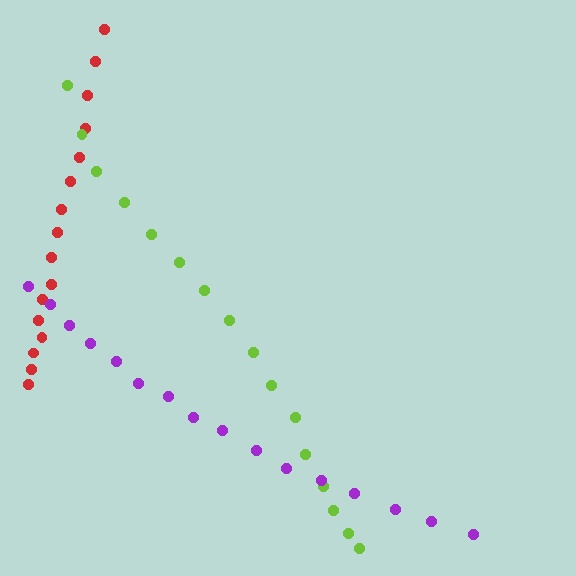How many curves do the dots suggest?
There are 3 distinct paths.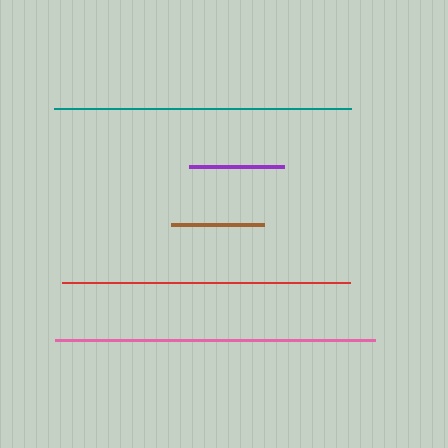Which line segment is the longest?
The pink line is the longest at approximately 321 pixels.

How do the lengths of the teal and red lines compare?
The teal and red lines are approximately the same length.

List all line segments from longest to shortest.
From longest to shortest: pink, teal, red, purple, brown.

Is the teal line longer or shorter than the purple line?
The teal line is longer than the purple line.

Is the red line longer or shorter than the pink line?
The pink line is longer than the red line.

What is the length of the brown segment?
The brown segment is approximately 94 pixels long.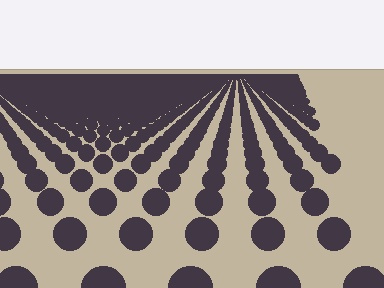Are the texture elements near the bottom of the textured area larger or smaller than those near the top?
Larger. Near the bottom, elements are closer to the viewer and appear at a bigger on-screen size.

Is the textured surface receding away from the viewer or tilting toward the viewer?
The surface is receding away from the viewer. Texture elements get smaller and denser toward the top.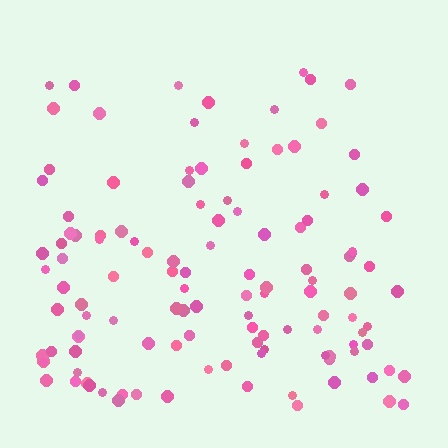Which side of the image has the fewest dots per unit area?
The top.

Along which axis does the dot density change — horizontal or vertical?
Vertical.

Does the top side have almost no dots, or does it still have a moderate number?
Still a moderate number, just noticeably fewer than the bottom.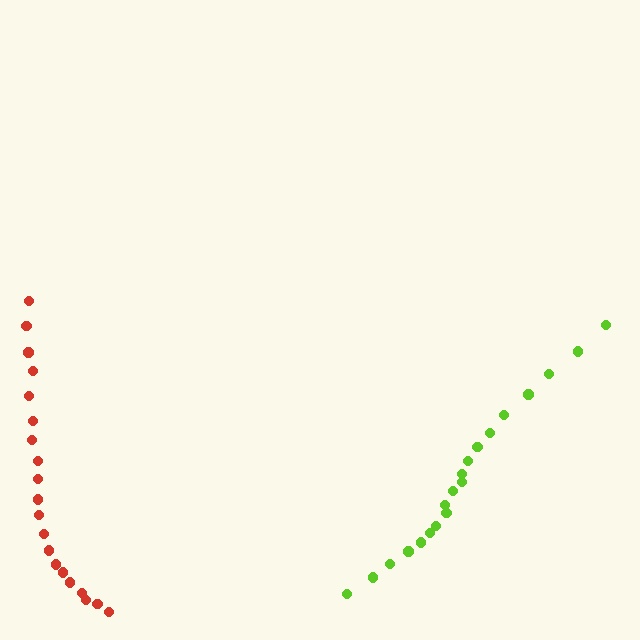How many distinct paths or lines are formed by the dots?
There are 2 distinct paths.